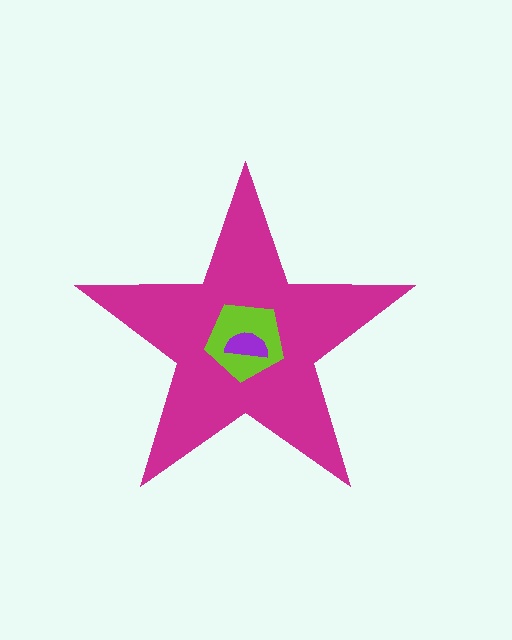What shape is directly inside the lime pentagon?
The purple semicircle.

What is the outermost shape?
The magenta star.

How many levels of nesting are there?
3.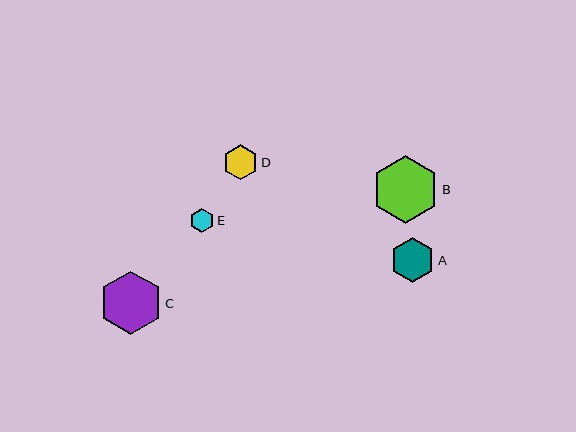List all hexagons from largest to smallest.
From largest to smallest: B, C, A, D, E.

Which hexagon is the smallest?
Hexagon E is the smallest with a size of approximately 24 pixels.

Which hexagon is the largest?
Hexagon B is the largest with a size of approximately 68 pixels.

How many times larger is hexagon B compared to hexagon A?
Hexagon B is approximately 1.5 times the size of hexagon A.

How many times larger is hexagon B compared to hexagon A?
Hexagon B is approximately 1.5 times the size of hexagon A.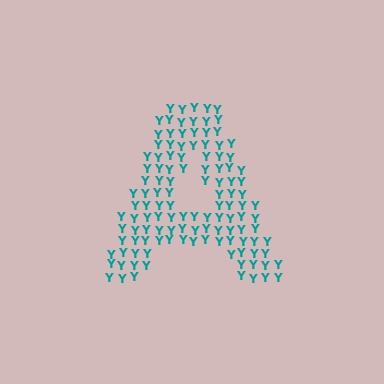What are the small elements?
The small elements are letter Y's.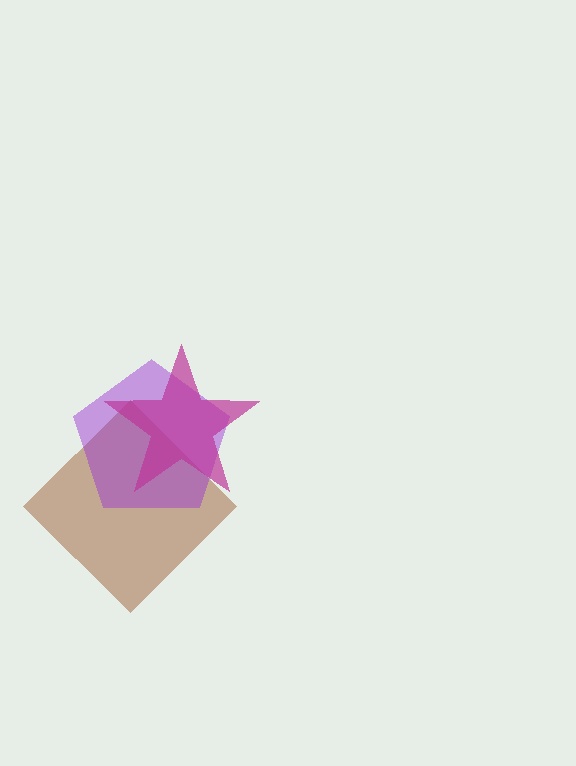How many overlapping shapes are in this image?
There are 3 overlapping shapes in the image.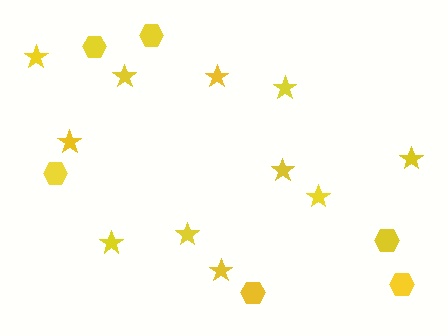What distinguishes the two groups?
There are 2 groups: one group of hexagons (6) and one group of stars (11).